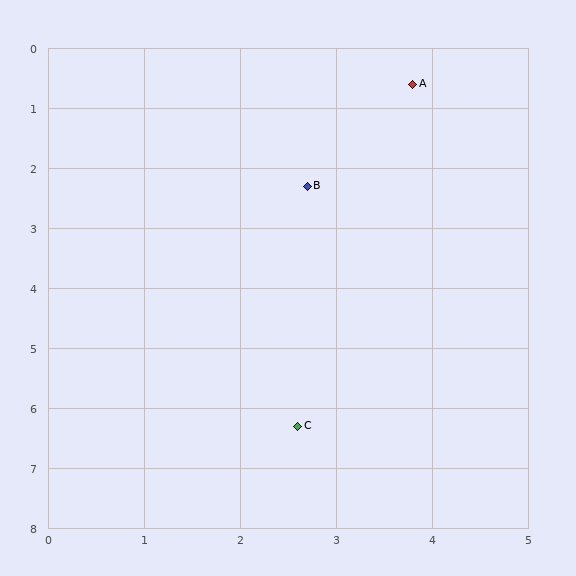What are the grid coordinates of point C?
Point C is at approximately (2.6, 6.3).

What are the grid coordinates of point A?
Point A is at approximately (3.8, 0.6).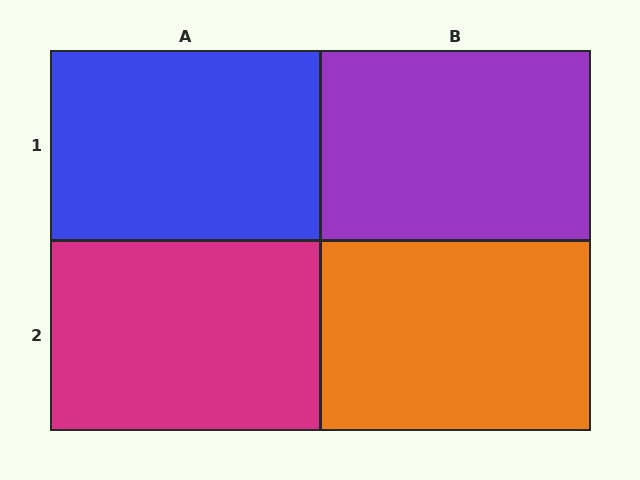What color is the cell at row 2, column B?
Orange.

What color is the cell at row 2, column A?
Magenta.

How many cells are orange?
1 cell is orange.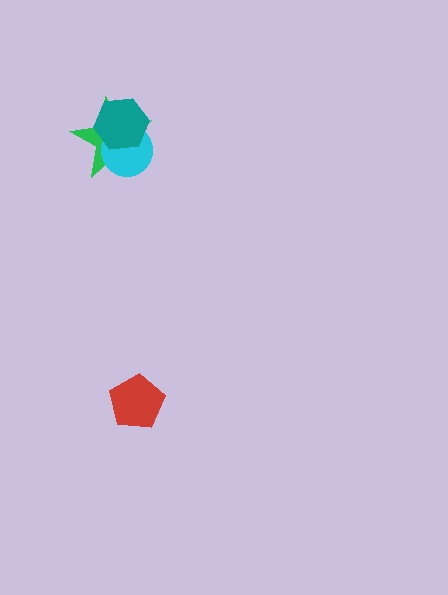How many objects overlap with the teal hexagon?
2 objects overlap with the teal hexagon.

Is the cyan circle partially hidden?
Yes, it is partially covered by another shape.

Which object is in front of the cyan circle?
The teal hexagon is in front of the cyan circle.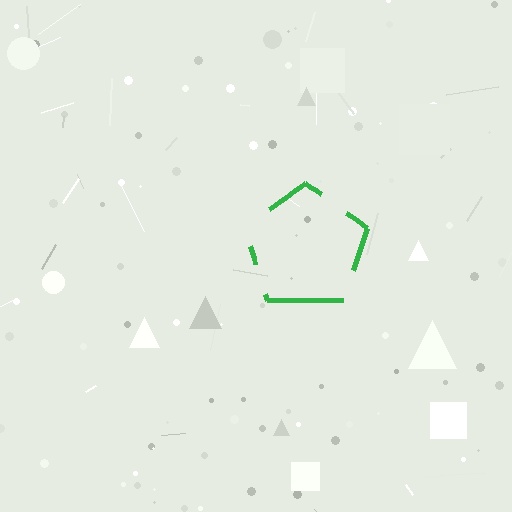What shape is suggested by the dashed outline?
The dashed outline suggests a pentagon.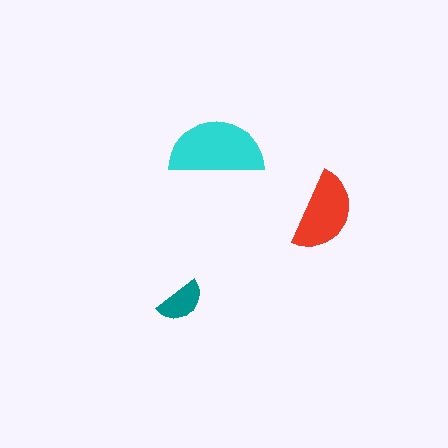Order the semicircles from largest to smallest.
the cyan one, the red one, the teal one.